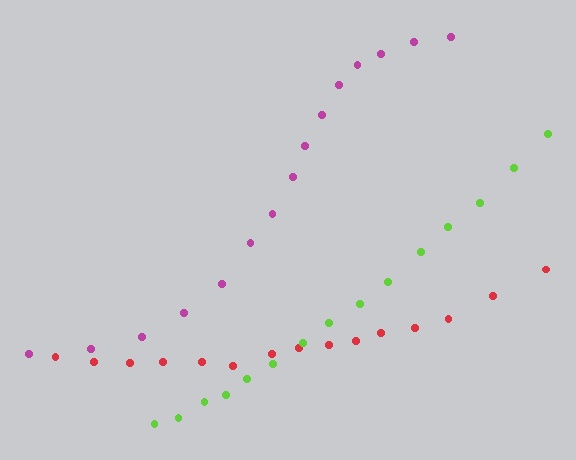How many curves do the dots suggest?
There are 3 distinct paths.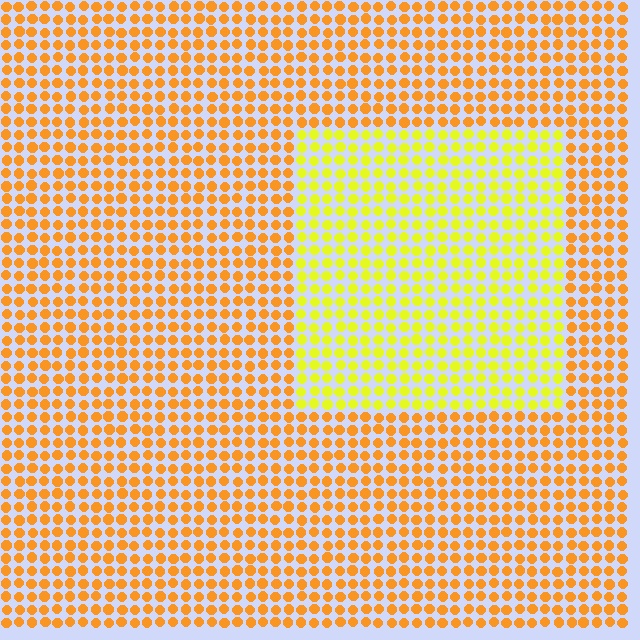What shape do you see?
I see a rectangle.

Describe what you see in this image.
The image is filled with small orange elements in a uniform arrangement. A rectangle-shaped region is visible where the elements are tinted to a slightly different hue, forming a subtle color boundary.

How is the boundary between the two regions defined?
The boundary is defined purely by a slight shift in hue (about 34 degrees). Spacing, size, and orientation are identical on both sides.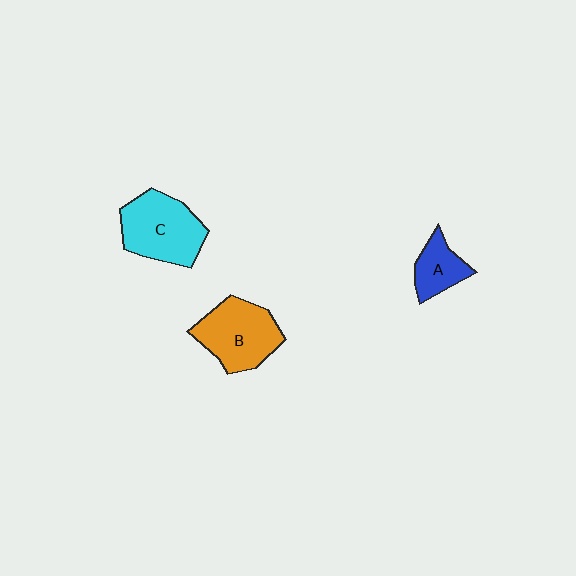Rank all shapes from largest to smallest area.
From largest to smallest: C (cyan), B (orange), A (blue).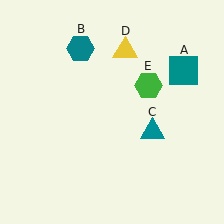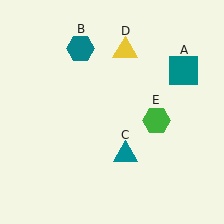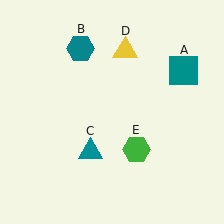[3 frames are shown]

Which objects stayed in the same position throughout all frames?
Teal square (object A) and teal hexagon (object B) and yellow triangle (object D) remained stationary.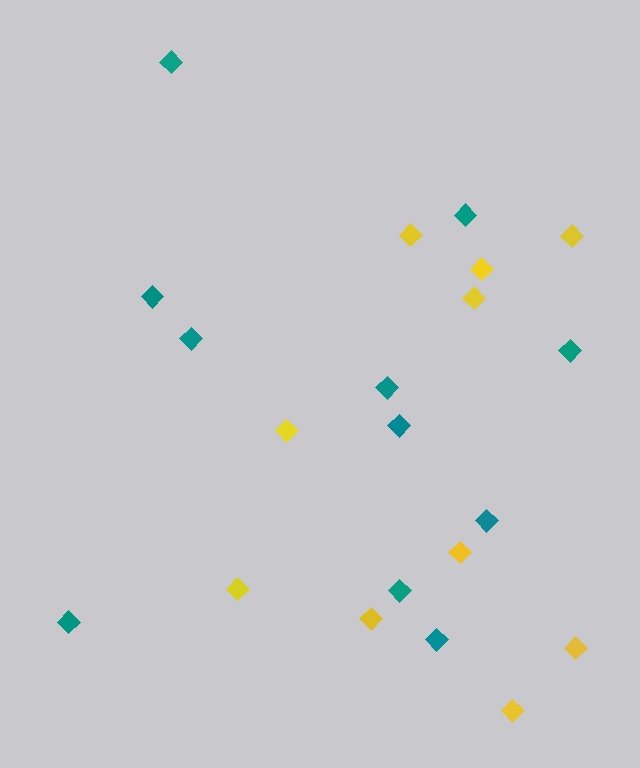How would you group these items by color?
There are 2 groups: one group of teal diamonds (11) and one group of yellow diamonds (10).